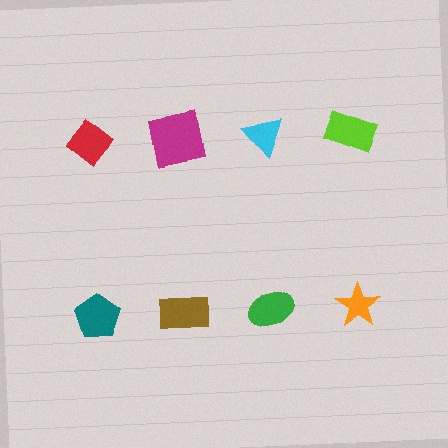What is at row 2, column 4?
An orange star.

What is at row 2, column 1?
A teal pentagon.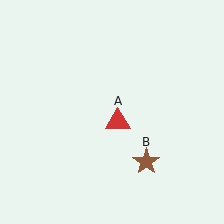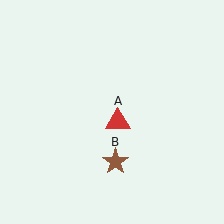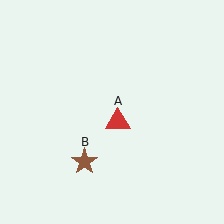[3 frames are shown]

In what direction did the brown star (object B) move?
The brown star (object B) moved left.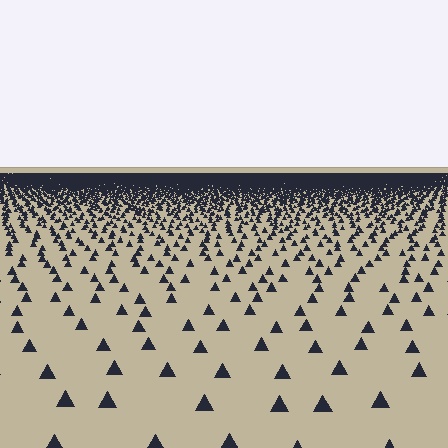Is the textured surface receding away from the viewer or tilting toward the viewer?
The surface is receding away from the viewer. Texture elements get smaller and denser toward the top.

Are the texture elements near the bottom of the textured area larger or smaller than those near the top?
Larger. Near the bottom, elements are closer to the viewer and appear at a bigger on-screen size.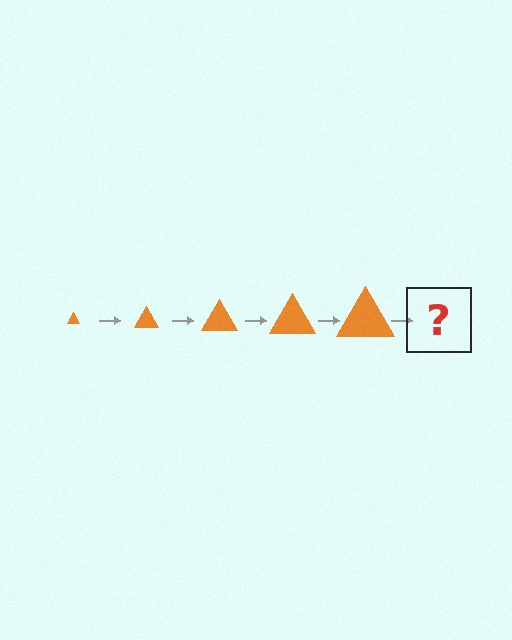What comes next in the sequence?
The next element should be an orange triangle, larger than the previous one.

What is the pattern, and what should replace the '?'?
The pattern is that the triangle gets progressively larger each step. The '?' should be an orange triangle, larger than the previous one.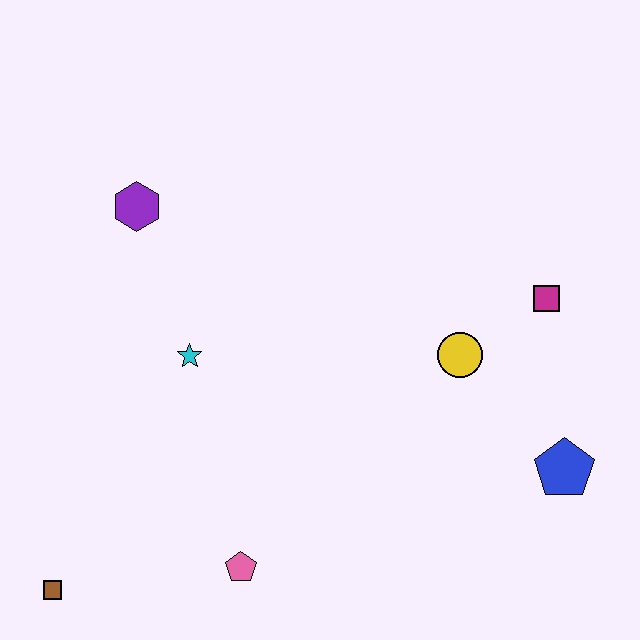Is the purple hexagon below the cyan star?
No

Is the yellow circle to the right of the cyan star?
Yes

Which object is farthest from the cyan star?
The blue pentagon is farthest from the cyan star.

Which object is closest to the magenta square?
The yellow circle is closest to the magenta square.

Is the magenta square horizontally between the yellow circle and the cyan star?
No